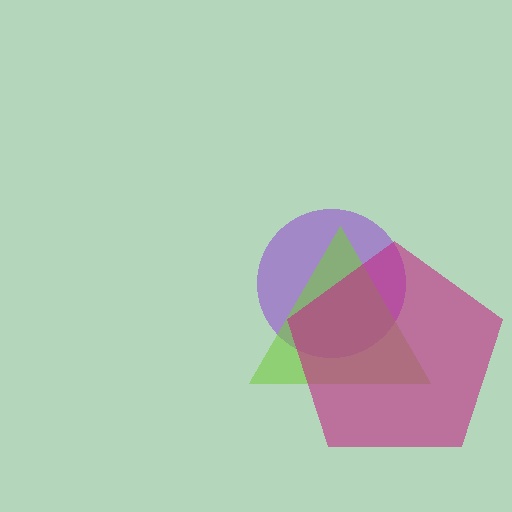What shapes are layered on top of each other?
The layered shapes are: a purple circle, a lime triangle, a magenta pentagon.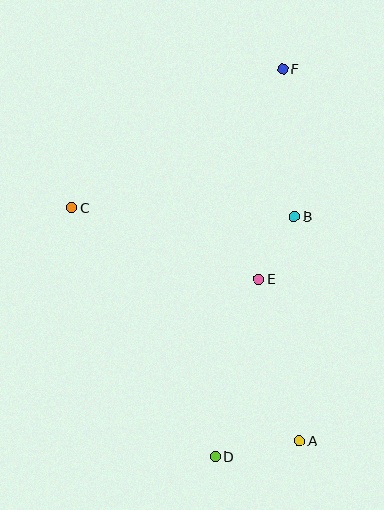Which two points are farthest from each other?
Points D and F are farthest from each other.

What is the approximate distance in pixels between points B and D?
The distance between B and D is approximately 253 pixels.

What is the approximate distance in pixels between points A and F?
The distance between A and F is approximately 372 pixels.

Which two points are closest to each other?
Points B and E are closest to each other.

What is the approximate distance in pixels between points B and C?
The distance between B and C is approximately 223 pixels.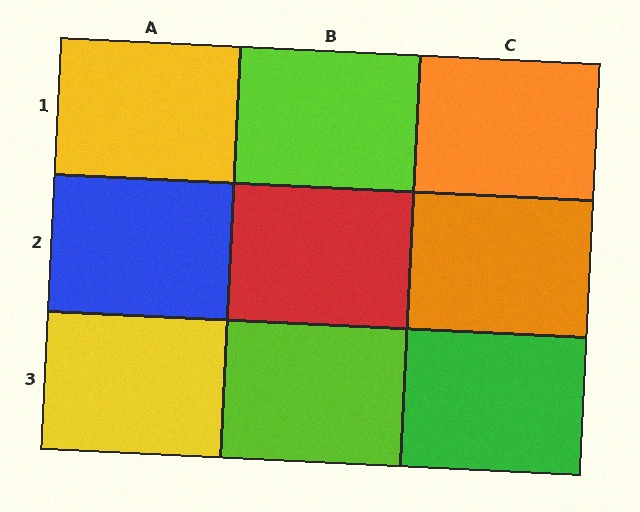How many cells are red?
1 cell is red.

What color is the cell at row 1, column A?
Yellow.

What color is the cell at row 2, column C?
Orange.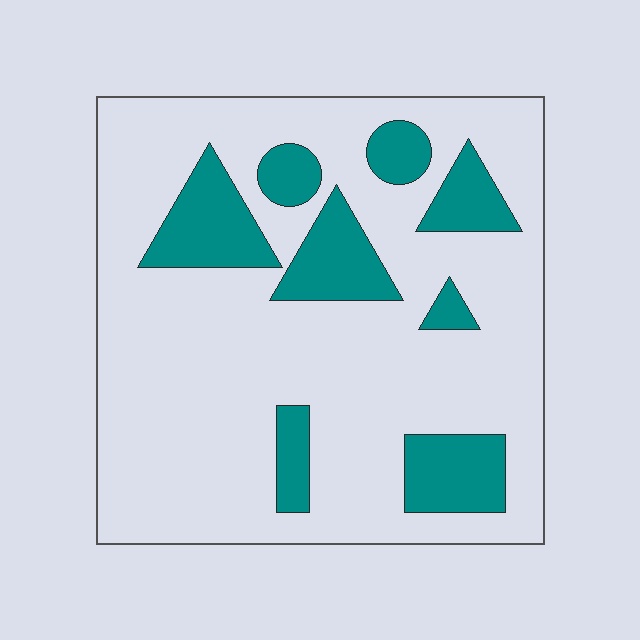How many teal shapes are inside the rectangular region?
8.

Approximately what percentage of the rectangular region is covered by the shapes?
Approximately 20%.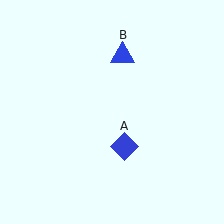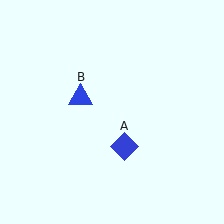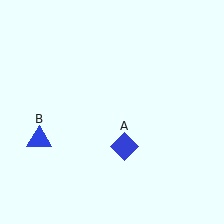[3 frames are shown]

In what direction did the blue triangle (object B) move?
The blue triangle (object B) moved down and to the left.